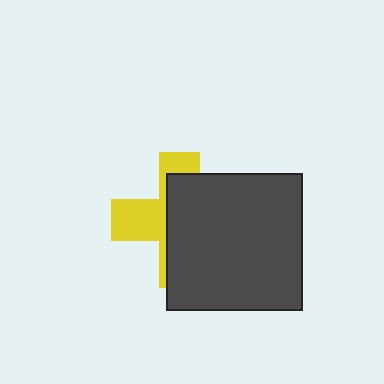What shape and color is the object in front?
The object in front is a dark gray square.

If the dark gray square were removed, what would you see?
You would see the complete yellow cross.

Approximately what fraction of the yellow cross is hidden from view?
Roughly 62% of the yellow cross is hidden behind the dark gray square.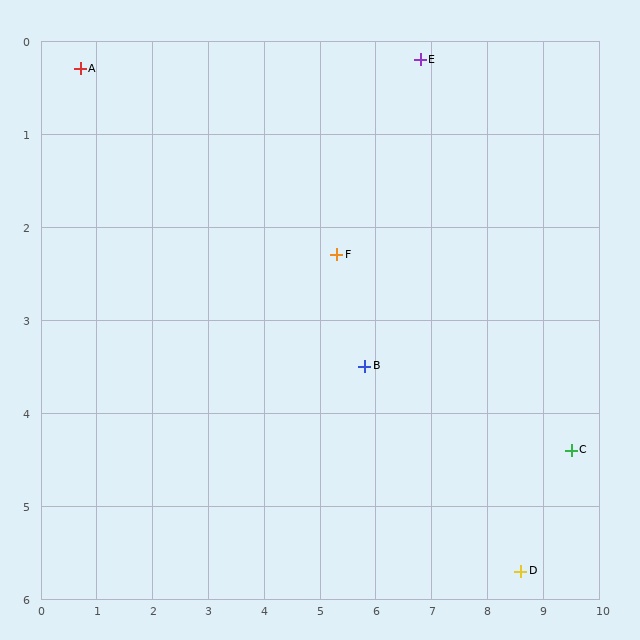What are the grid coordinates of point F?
Point F is at approximately (5.3, 2.3).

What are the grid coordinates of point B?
Point B is at approximately (5.8, 3.5).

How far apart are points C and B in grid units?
Points C and B are about 3.8 grid units apart.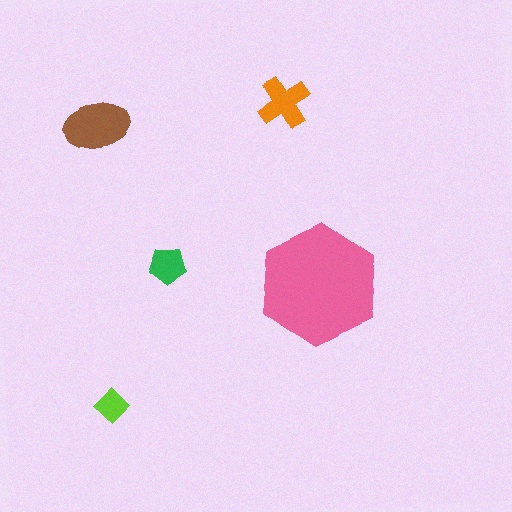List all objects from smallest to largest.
The lime diamond, the green pentagon, the orange cross, the brown ellipse, the pink hexagon.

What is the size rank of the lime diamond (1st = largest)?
5th.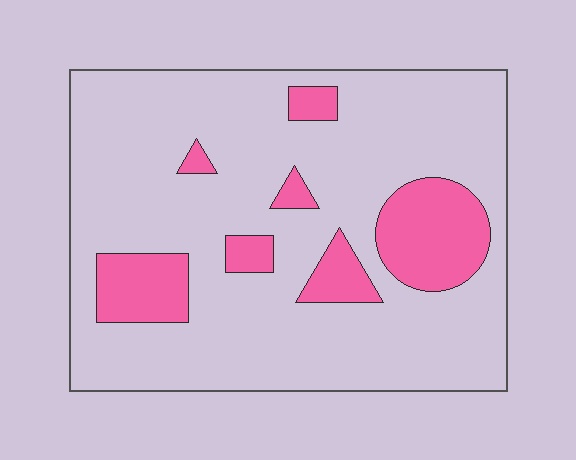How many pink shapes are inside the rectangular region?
7.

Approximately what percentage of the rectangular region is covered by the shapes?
Approximately 20%.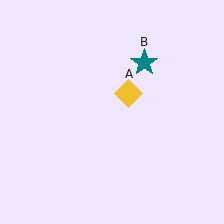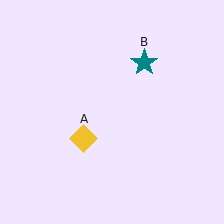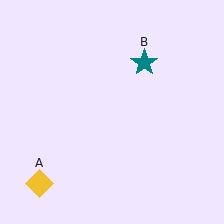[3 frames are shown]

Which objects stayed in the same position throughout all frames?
Teal star (object B) remained stationary.